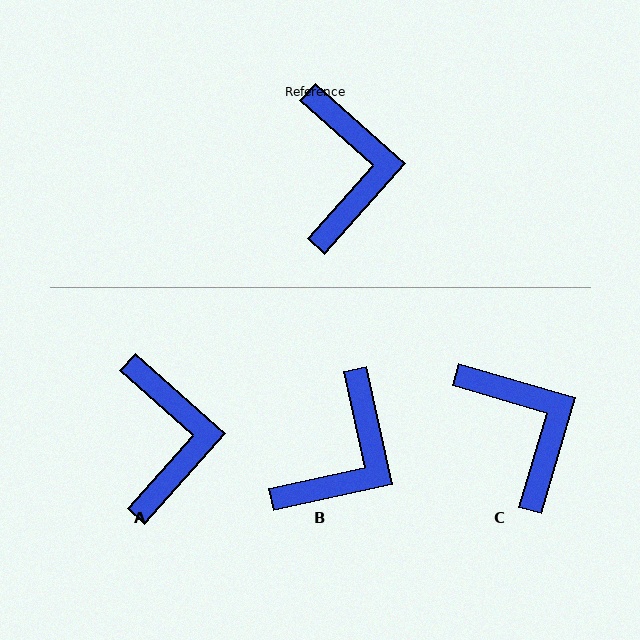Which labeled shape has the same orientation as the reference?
A.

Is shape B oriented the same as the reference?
No, it is off by about 36 degrees.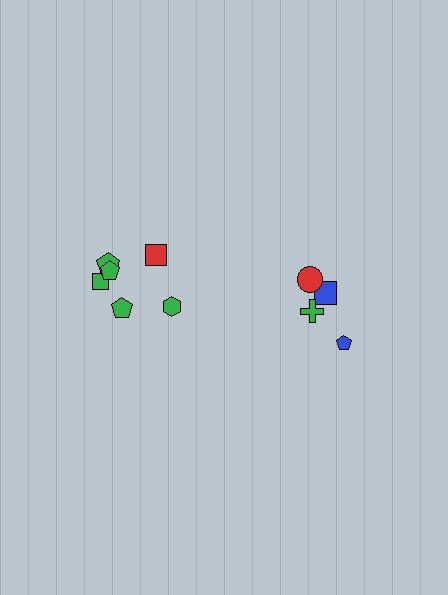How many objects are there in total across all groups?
There are 10 objects.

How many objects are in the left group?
There are 6 objects.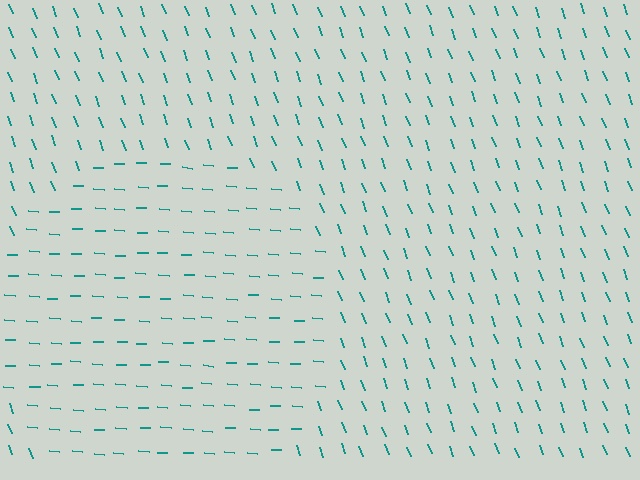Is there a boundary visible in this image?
Yes, there is a texture boundary formed by a change in line orientation.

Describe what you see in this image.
The image is filled with small teal line segments. A circle region in the image has lines oriented differently from the surrounding lines, creating a visible texture boundary.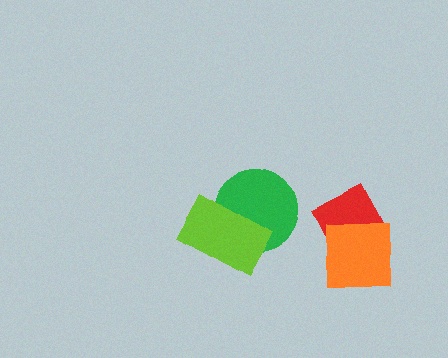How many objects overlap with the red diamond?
1 object overlaps with the red diamond.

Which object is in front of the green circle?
The lime rectangle is in front of the green circle.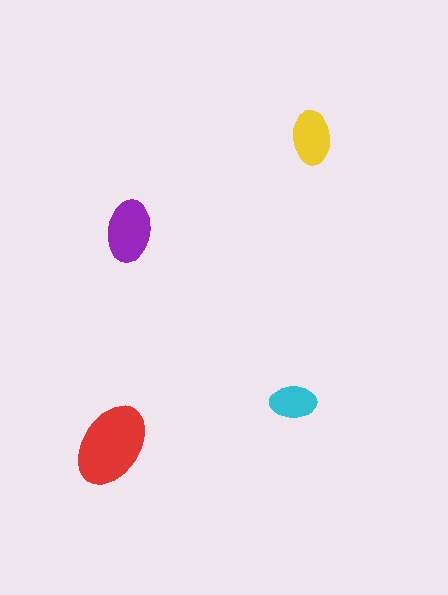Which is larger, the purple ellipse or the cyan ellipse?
The purple one.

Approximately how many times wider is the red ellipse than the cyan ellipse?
About 2 times wider.